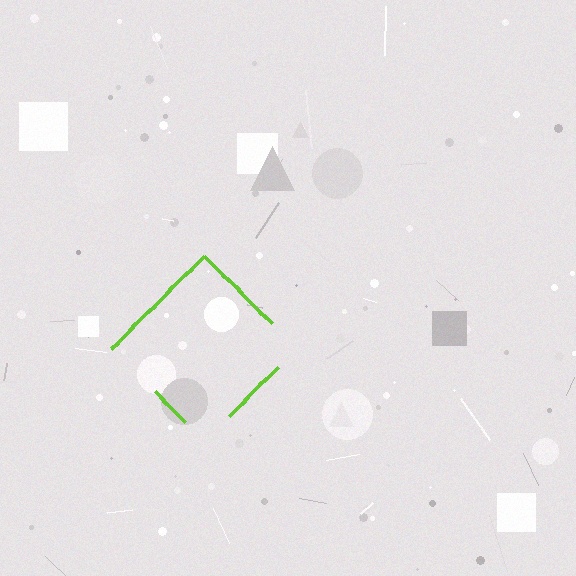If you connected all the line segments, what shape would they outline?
They would outline a diamond.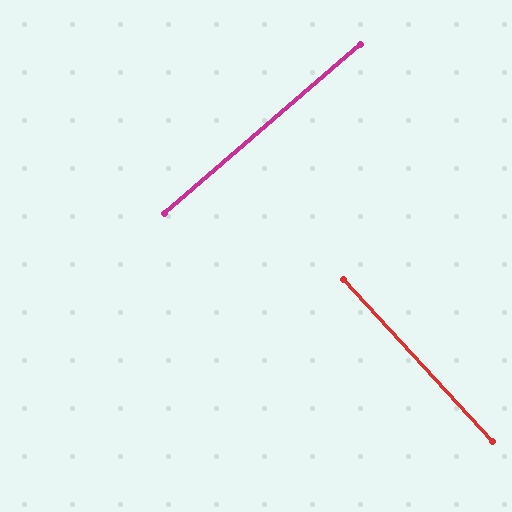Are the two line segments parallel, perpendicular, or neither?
Perpendicular — they meet at approximately 88°.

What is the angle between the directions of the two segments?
Approximately 88 degrees.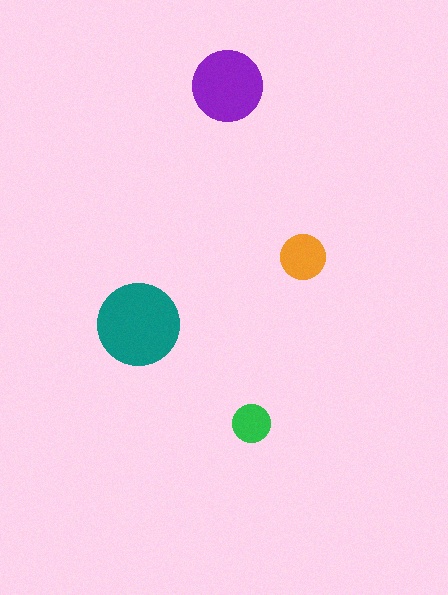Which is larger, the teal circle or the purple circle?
The teal one.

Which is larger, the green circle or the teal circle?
The teal one.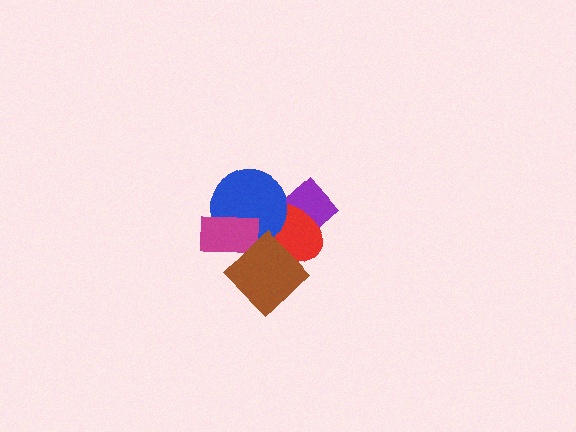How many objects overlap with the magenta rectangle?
3 objects overlap with the magenta rectangle.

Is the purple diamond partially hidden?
Yes, it is partially covered by another shape.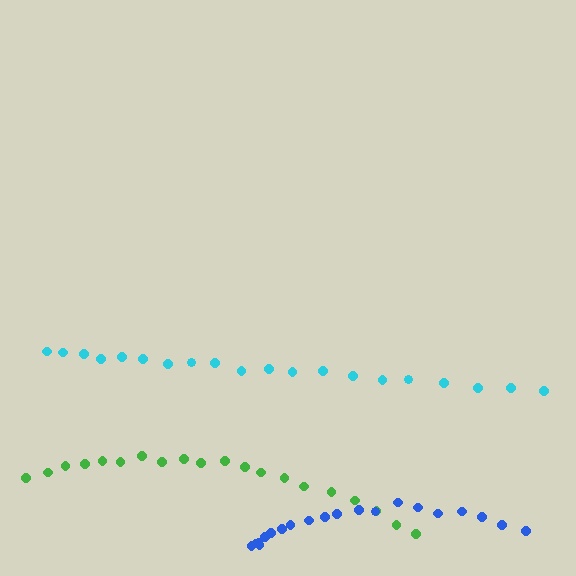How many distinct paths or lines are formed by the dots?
There are 3 distinct paths.